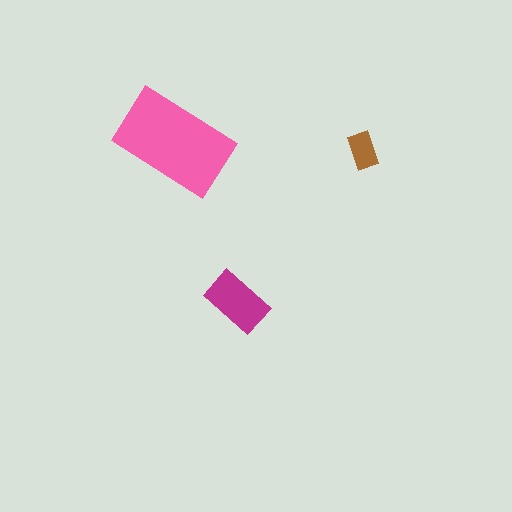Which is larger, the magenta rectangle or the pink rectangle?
The pink one.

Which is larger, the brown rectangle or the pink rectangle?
The pink one.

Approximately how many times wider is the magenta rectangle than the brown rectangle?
About 1.5 times wider.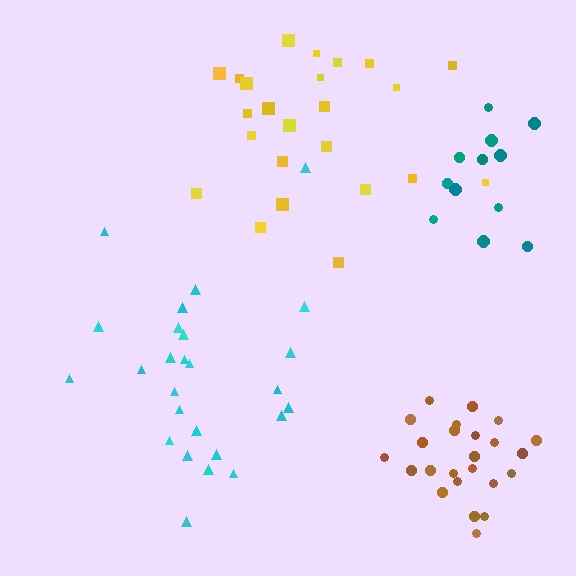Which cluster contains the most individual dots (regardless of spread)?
Cyan (26).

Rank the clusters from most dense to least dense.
brown, cyan, yellow, teal.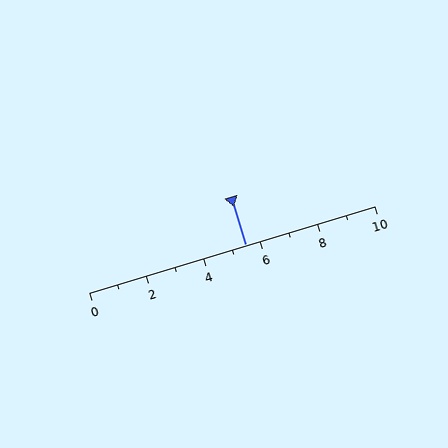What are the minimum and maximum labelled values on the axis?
The axis runs from 0 to 10.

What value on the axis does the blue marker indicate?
The marker indicates approximately 5.5.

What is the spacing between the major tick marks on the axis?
The major ticks are spaced 2 apart.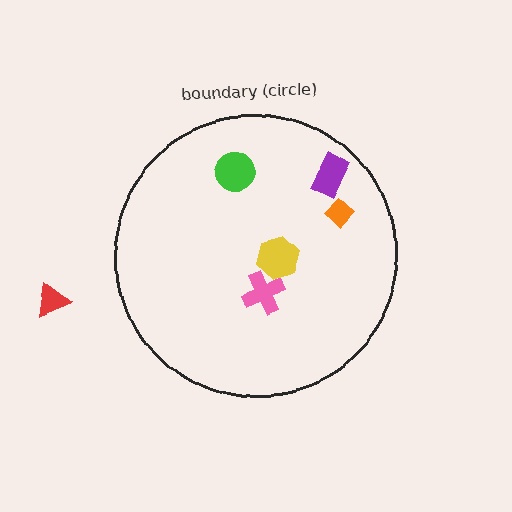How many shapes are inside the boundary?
5 inside, 1 outside.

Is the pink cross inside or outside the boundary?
Inside.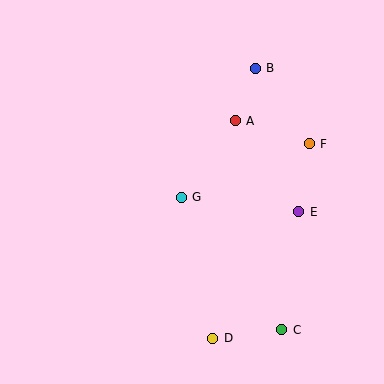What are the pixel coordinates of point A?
Point A is at (235, 121).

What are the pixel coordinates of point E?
Point E is at (299, 212).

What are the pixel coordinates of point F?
Point F is at (309, 144).